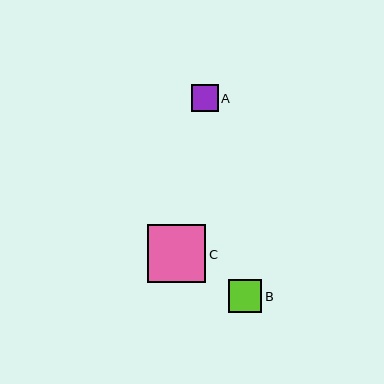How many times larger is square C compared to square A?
Square C is approximately 2.2 times the size of square A.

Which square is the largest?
Square C is the largest with a size of approximately 58 pixels.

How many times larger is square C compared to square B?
Square C is approximately 1.7 times the size of square B.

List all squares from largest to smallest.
From largest to smallest: C, B, A.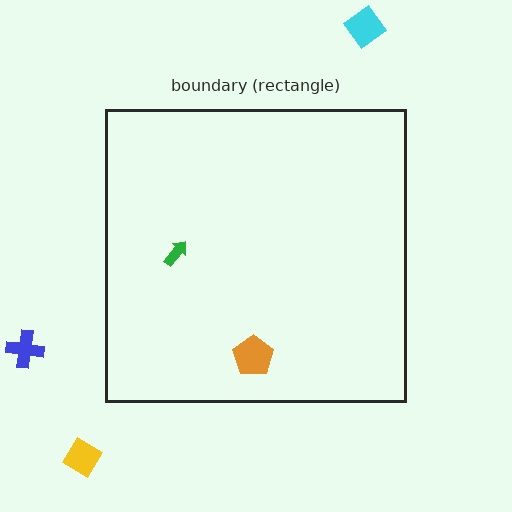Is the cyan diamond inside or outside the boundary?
Outside.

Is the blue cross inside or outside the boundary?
Outside.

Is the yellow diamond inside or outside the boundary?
Outside.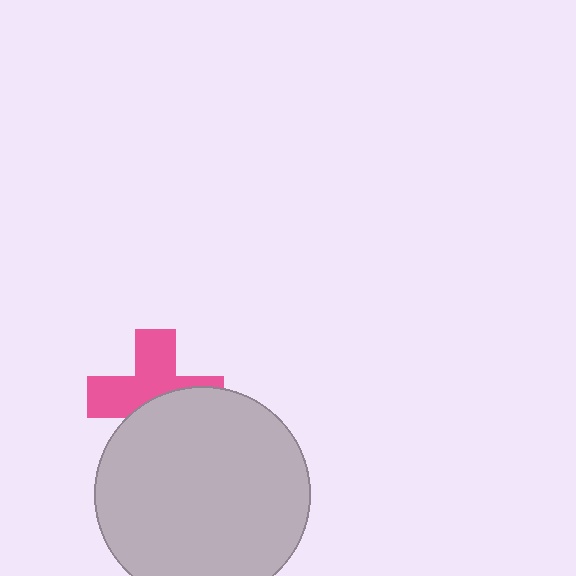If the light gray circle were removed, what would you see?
You would see the complete pink cross.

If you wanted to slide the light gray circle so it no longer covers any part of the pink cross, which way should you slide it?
Slide it down — that is the most direct way to separate the two shapes.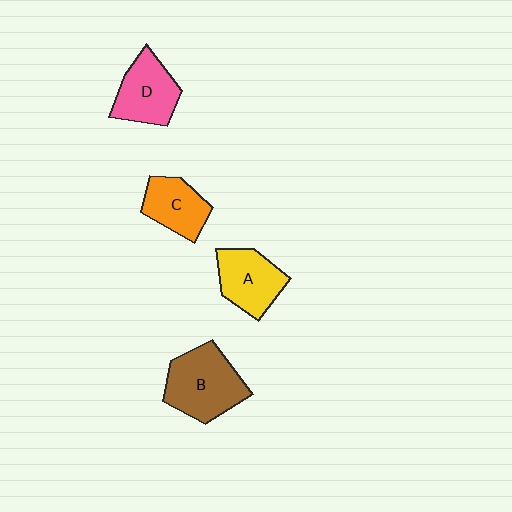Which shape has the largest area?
Shape B (brown).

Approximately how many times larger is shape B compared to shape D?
Approximately 1.3 times.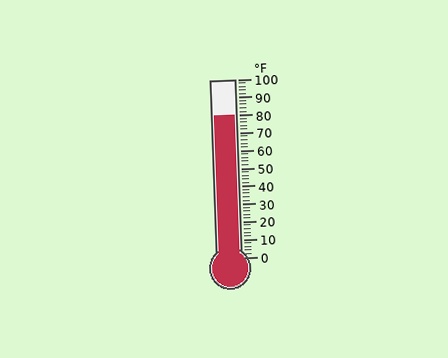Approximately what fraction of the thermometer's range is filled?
The thermometer is filled to approximately 80% of its range.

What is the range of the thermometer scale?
The thermometer scale ranges from 0°F to 100°F.